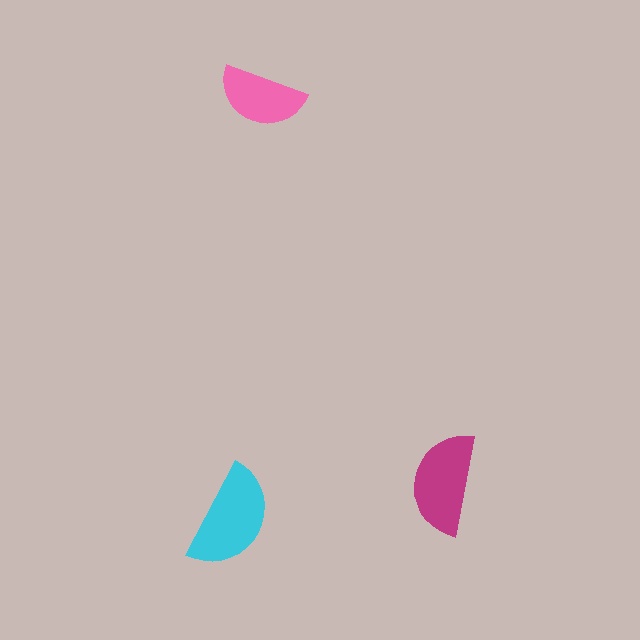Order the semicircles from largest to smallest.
the cyan one, the magenta one, the pink one.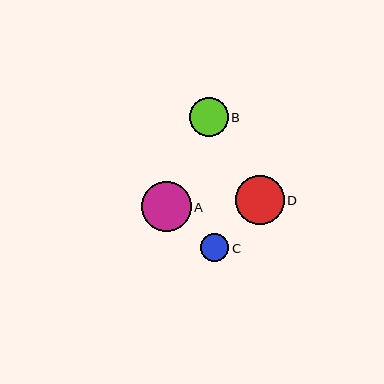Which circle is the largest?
Circle A is the largest with a size of approximately 49 pixels.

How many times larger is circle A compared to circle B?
Circle A is approximately 1.3 times the size of circle B.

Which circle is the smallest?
Circle C is the smallest with a size of approximately 28 pixels.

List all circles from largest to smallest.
From largest to smallest: A, D, B, C.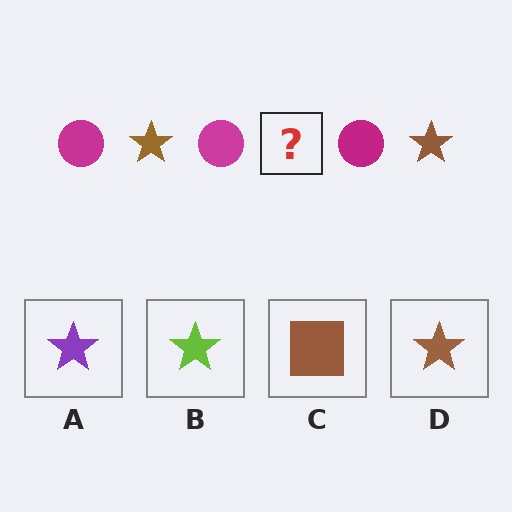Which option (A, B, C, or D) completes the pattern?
D.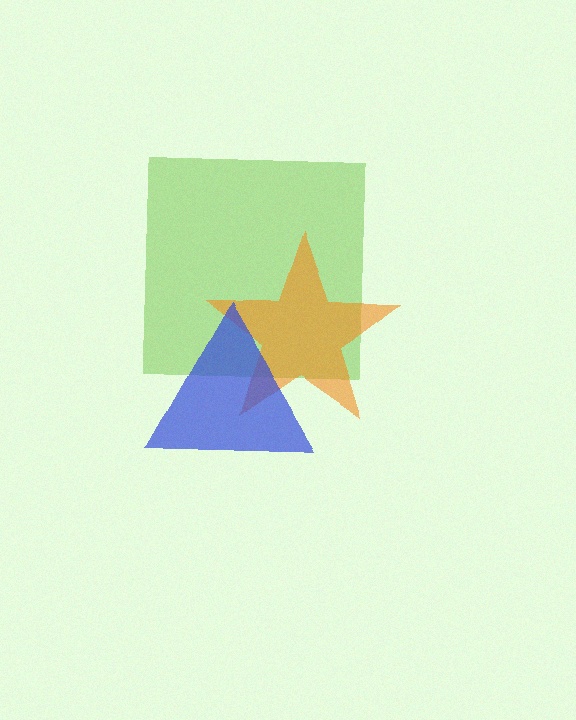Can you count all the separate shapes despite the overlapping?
Yes, there are 3 separate shapes.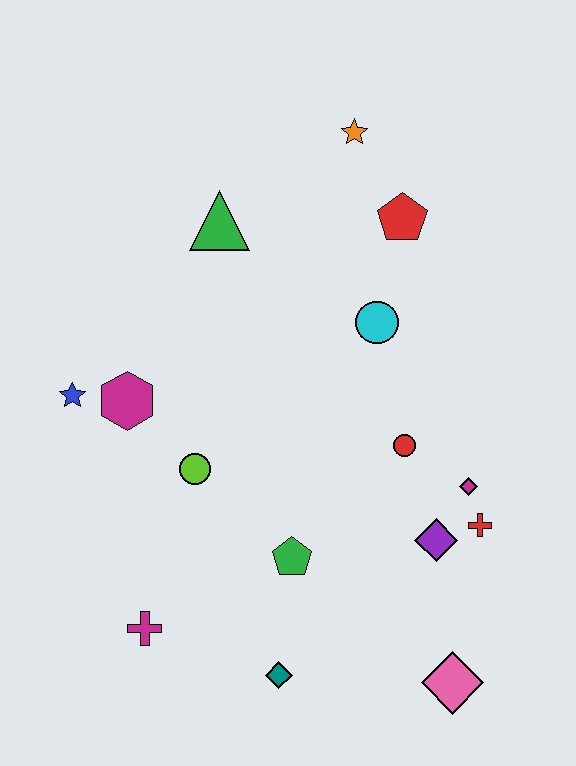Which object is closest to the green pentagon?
The teal diamond is closest to the green pentagon.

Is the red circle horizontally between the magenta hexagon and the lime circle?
No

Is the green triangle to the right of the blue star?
Yes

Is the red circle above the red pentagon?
No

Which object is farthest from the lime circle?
The orange star is farthest from the lime circle.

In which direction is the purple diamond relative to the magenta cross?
The purple diamond is to the right of the magenta cross.